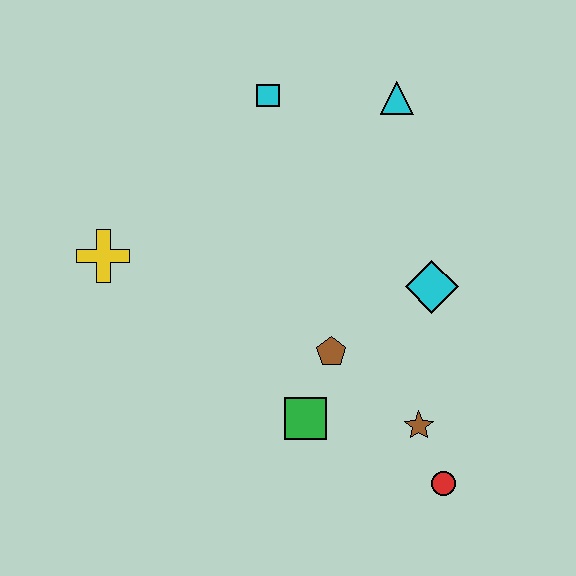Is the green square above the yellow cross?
No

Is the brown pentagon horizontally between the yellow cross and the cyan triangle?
Yes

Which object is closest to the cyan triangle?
The cyan square is closest to the cyan triangle.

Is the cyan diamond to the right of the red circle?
No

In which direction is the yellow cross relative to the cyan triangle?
The yellow cross is to the left of the cyan triangle.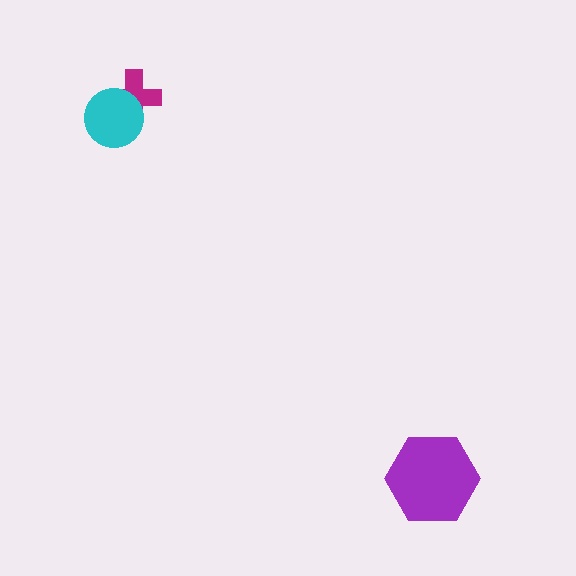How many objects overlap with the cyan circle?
1 object overlaps with the cyan circle.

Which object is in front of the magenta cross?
The cyan circle is in front of the magenta cross.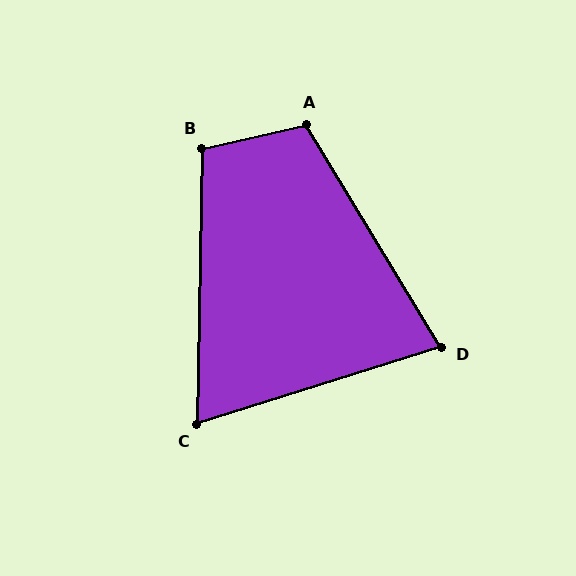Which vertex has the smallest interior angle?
C, at approximately 71 degrees.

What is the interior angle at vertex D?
Approximately 76 degrees (acute).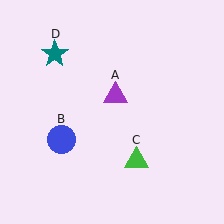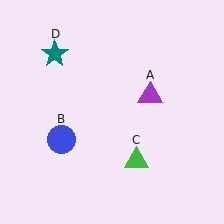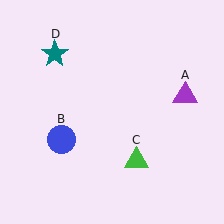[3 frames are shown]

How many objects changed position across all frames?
1 object changed position: purple triangle (object A).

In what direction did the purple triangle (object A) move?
The purple triangle (object A) moved right.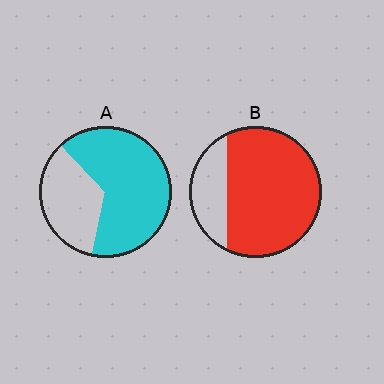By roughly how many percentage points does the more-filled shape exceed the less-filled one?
By roughly 10 percentage points (B over A).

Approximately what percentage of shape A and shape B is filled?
A is approximately 65% and B is approximately 75%.